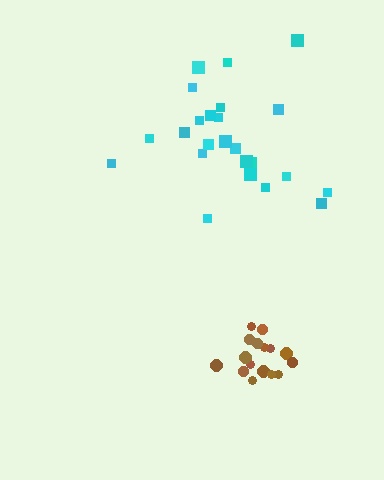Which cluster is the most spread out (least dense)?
Cyan.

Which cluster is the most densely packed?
Brown.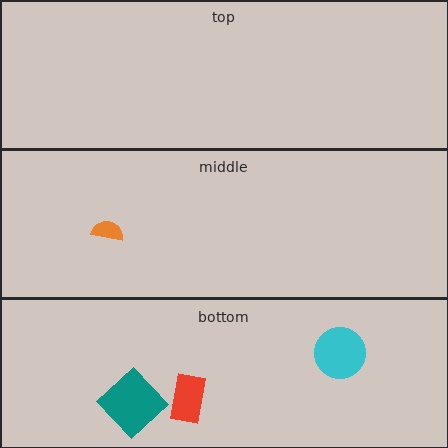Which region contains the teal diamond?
The bottom region.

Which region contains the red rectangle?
The bottom region.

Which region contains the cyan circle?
The bottom region.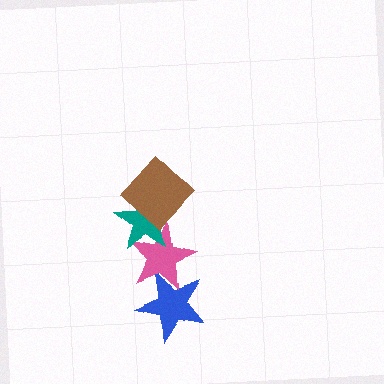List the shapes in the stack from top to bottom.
From top to bottom: the brown diamond, the teal star, the pink star, the blue star.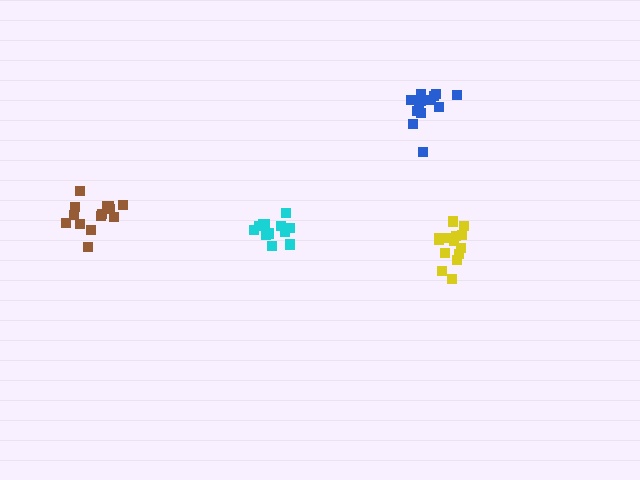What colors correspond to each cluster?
The clusters are colored: cyan, yellow, brown, blue.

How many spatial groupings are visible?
There are 4 spatial groupings.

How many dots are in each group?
Group 1: 12 dots, Group 2: 14 dots, Group 3: 14 dots, Group 4: 14 dots (54 total).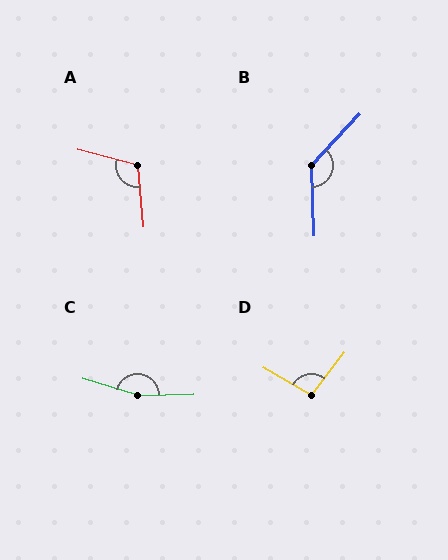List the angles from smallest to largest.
D (97°), A (110°), B (135°), C (162°).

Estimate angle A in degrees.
Approximately 110 degrees.